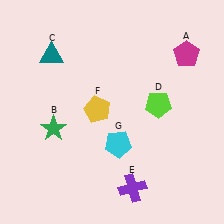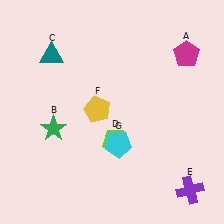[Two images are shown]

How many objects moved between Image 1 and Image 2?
2 objects moved between the two images.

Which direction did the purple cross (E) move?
The purple cross (E) moved right.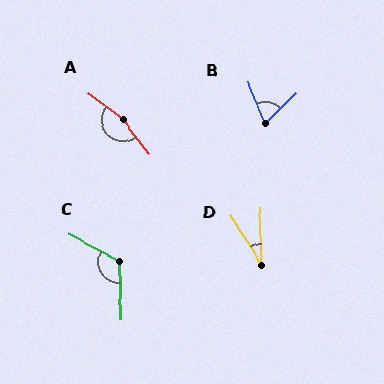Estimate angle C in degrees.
Approximately 120 degrees.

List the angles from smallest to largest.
D (31°), B (70°), C (120°), A (164°).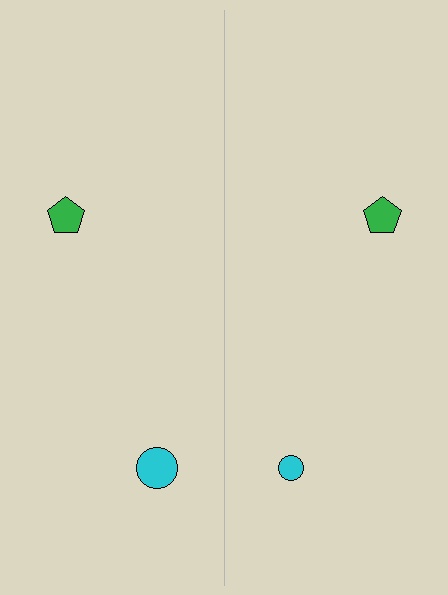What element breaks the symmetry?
The cyan circle on the right side has a different size than its mirror counterpart.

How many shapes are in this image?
There are 4 shapes in this image.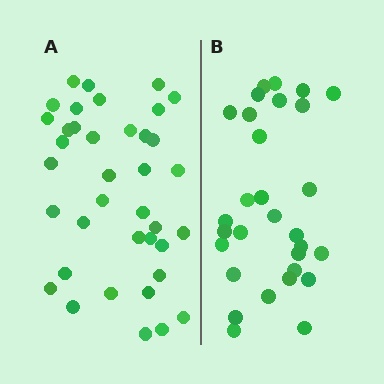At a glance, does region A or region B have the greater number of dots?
Region A (the left region) has more dots.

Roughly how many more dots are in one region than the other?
Region A has roughly 8 or so more dots than region B.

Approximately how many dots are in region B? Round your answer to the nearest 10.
About 30 dots.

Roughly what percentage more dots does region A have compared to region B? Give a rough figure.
About 25% more.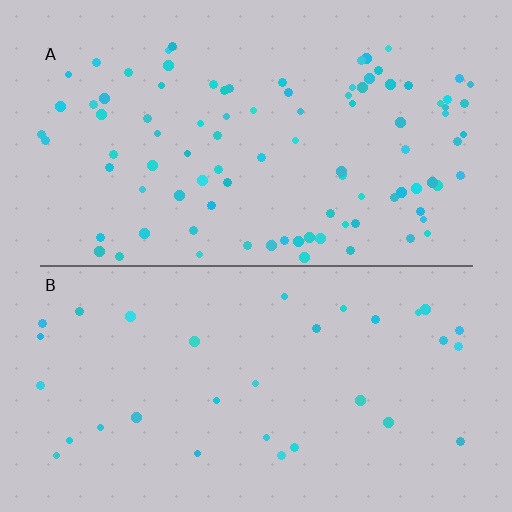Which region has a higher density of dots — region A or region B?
A (the top).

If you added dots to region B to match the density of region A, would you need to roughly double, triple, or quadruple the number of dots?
Approximately triple.